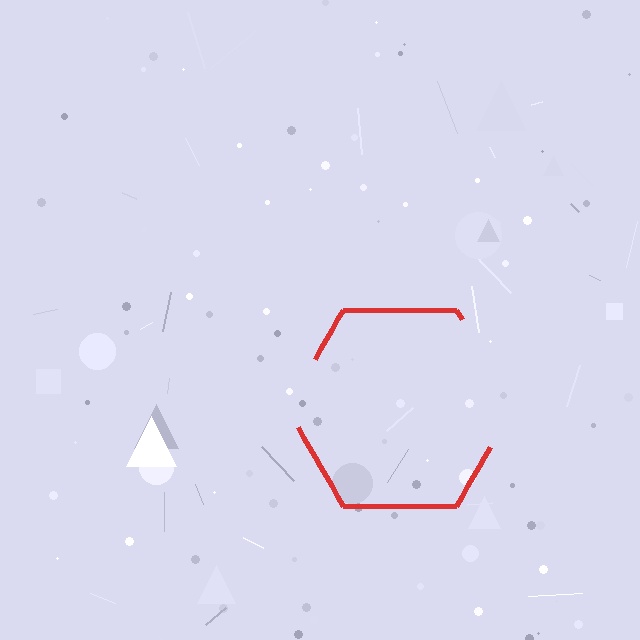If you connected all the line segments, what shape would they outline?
They would outline a hexagon.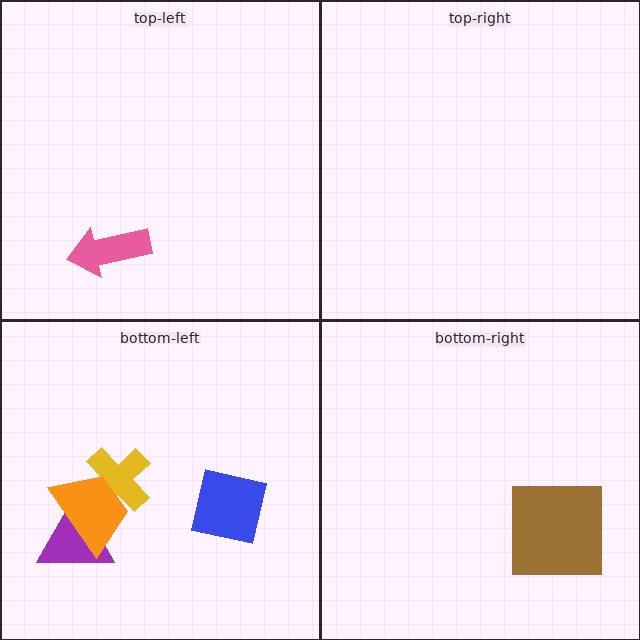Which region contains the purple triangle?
The bottom-left region.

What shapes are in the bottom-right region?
The brown square.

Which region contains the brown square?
The bottom-right region.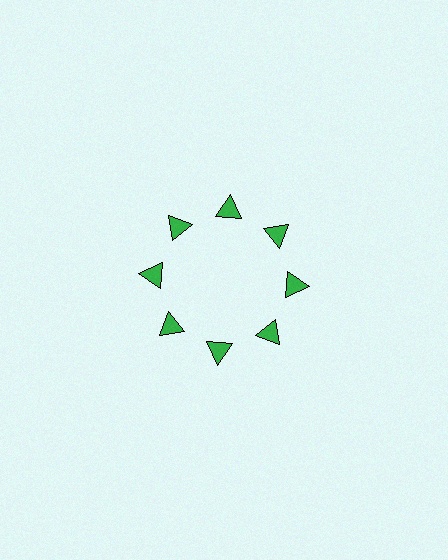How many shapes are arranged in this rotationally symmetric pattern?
There are 8 shapes, arranged in 8 groups of 1.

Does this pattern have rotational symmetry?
Yes, this pattern has 8-fold rotational symmetry. It looks the same after rotating 45 degrees around the center.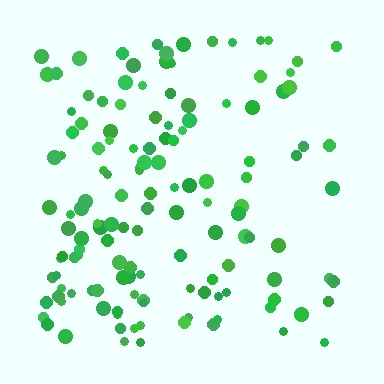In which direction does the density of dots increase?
From right to left, with the left side densest.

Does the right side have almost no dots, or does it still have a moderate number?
Still a moderate number, just noticeably fewer than the left.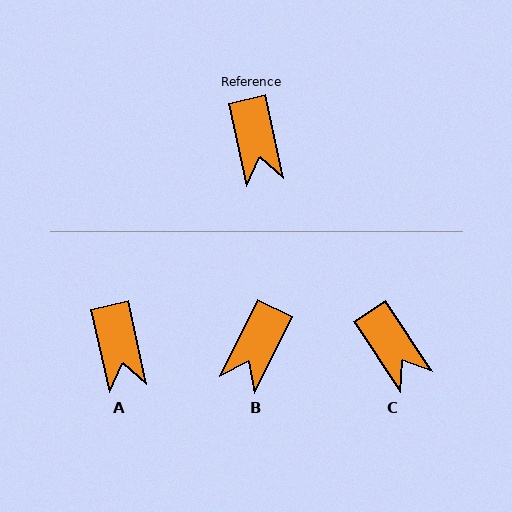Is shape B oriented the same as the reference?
No, it is off by about 39 degrees.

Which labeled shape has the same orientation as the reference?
A.